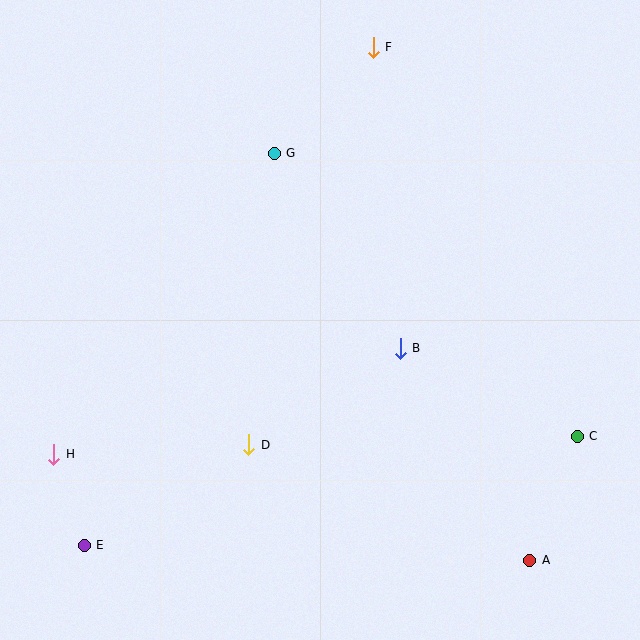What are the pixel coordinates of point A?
Point A is at (530, 560).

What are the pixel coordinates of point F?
Point F is at (373, 47).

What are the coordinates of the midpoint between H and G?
The midpoint between H and G is at (164, 304).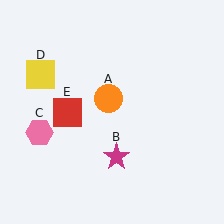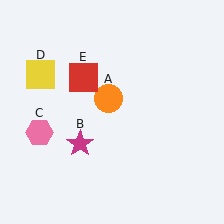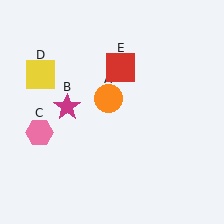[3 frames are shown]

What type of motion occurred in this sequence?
The magenta star (object B), red square (object E) rotated clockwise around the center of the scene.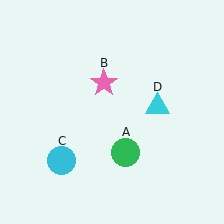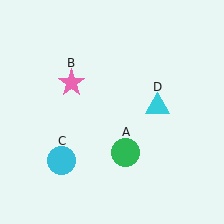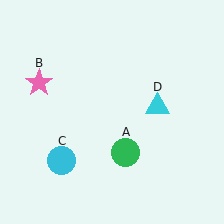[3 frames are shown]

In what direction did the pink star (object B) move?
The pink star (object B) moved left.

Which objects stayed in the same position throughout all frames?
Green circle (object A) and cyan circle (object C) and cyan triangle (object D) remained stationary.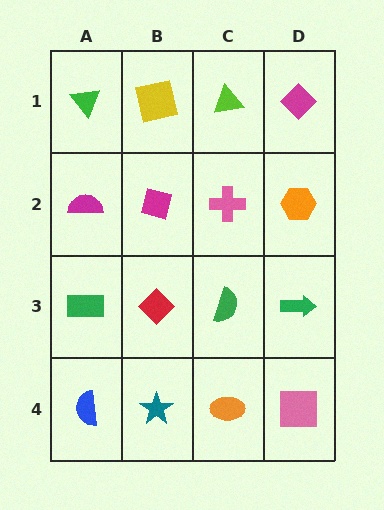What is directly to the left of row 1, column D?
A lime triangle.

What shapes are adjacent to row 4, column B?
A red diamond (row 3, column B), a blue semicircle (row 4, column A), an orange ellipse (row 4, column C).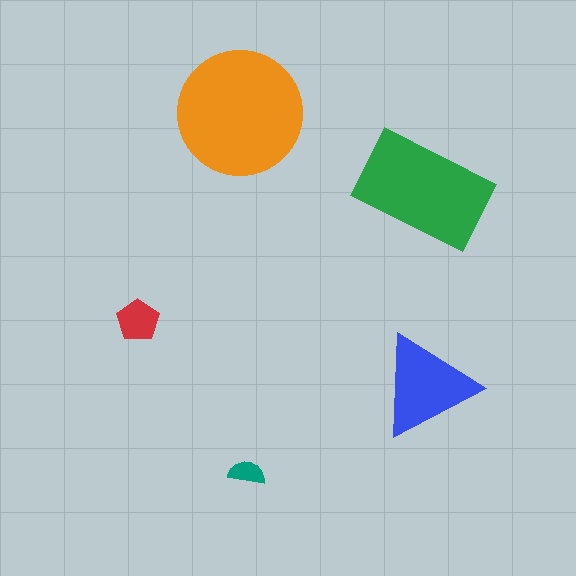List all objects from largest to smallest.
The orange circle, the green rectangle, the blue triangle, the red pentagon, the teal semicircle.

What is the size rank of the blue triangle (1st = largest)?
3rd.